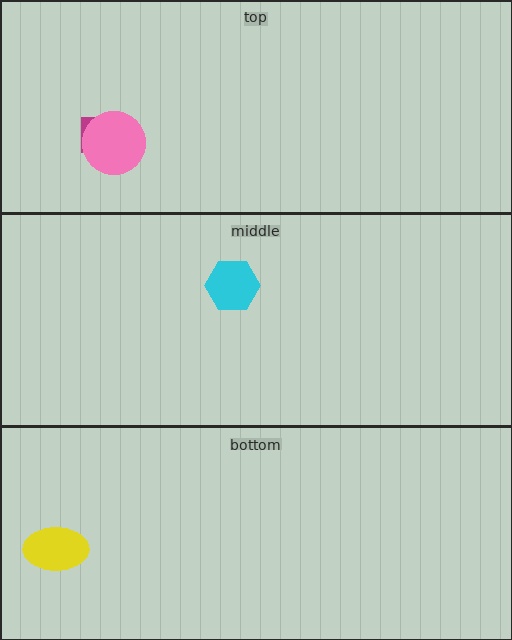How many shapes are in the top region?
2.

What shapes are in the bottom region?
The yellow ellipse.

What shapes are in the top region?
The magenta square, the pink circle.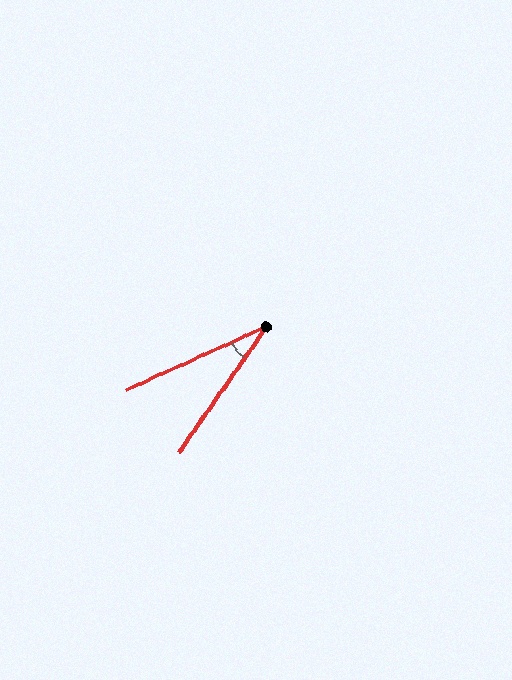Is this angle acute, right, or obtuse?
It is acute.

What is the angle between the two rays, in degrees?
Approximately 31 degrees.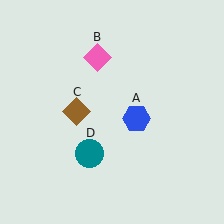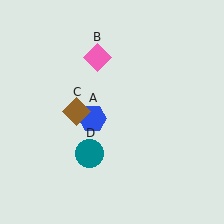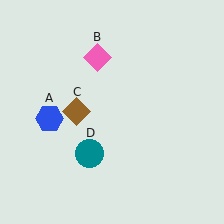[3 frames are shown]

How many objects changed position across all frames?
1 object changed position: blue hexagon (object A).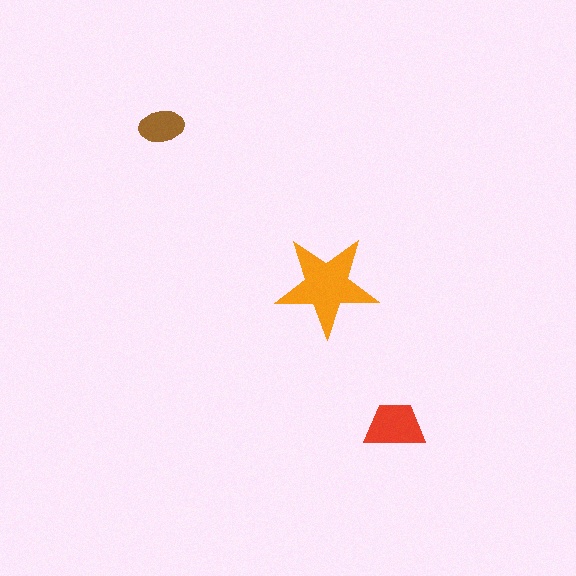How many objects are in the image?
There are 3 objects in the image.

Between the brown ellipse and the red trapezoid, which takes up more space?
The red trapezoid.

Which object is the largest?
The orange star.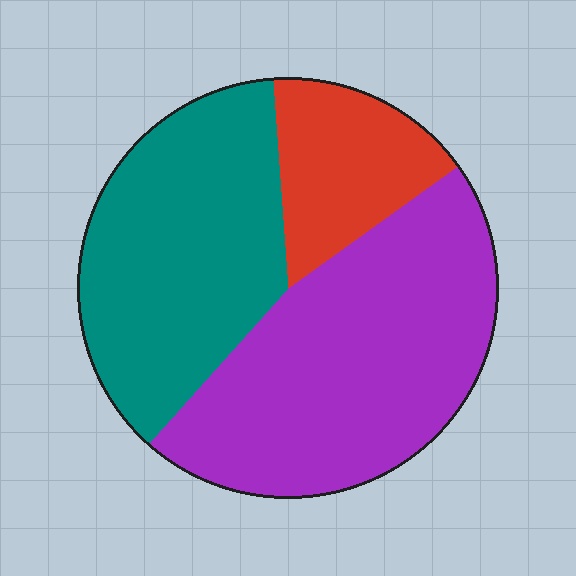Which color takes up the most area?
Purple, at roughly 45%.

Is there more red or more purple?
Purple.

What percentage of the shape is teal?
Teal takes up between a third and a half of the shape.